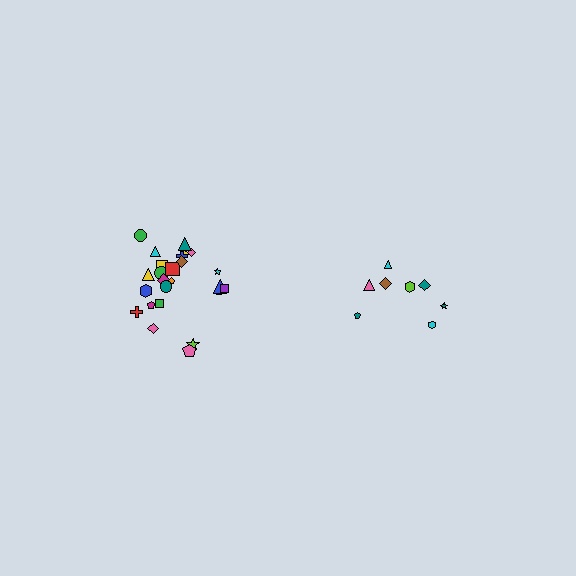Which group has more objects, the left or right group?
The left group.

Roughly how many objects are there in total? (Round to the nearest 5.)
Roughly 35 objects in total.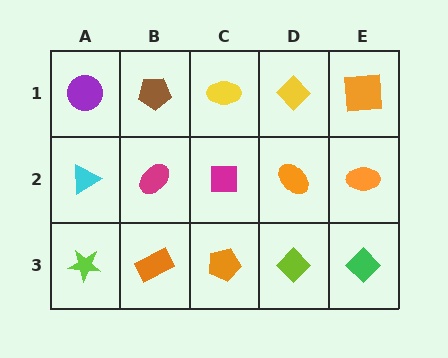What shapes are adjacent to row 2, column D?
A yellow diamond (row 1, column D), a lime diamond (row 3, column D), a magenta square (row 2, column C), an orange ellipse (row 2, column E).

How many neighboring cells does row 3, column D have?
3.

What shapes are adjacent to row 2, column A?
A purple circle (row 1, column A), a lime star (row 3, column A), a magenta ellipse (row 2, column B).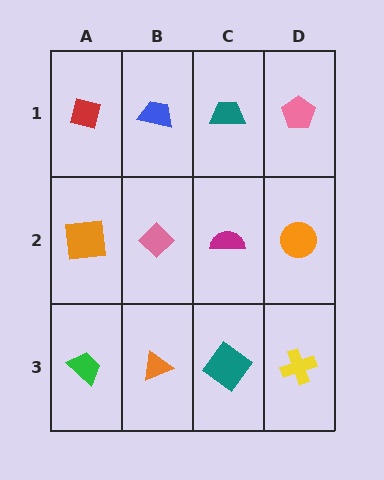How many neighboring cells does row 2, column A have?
3.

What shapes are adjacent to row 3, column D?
An orange circle (row 2, column D), a teal diamond (row 3, column C).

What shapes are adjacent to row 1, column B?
A pink diamond (row 2, column B), a red square (row 1, column A), a teal trapezoid (row 1, column C).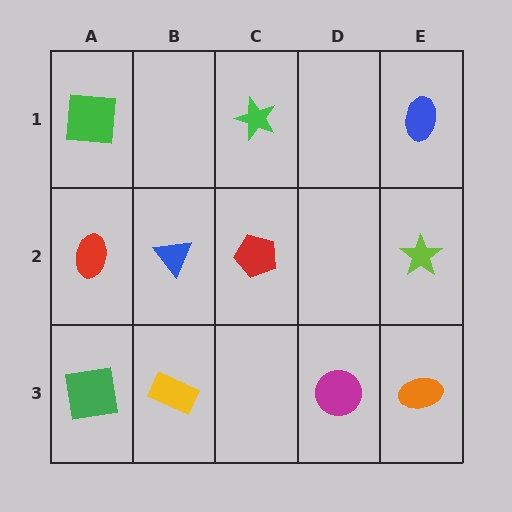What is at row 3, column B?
A yellow rectangle.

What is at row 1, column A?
A green square.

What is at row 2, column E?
A lime star.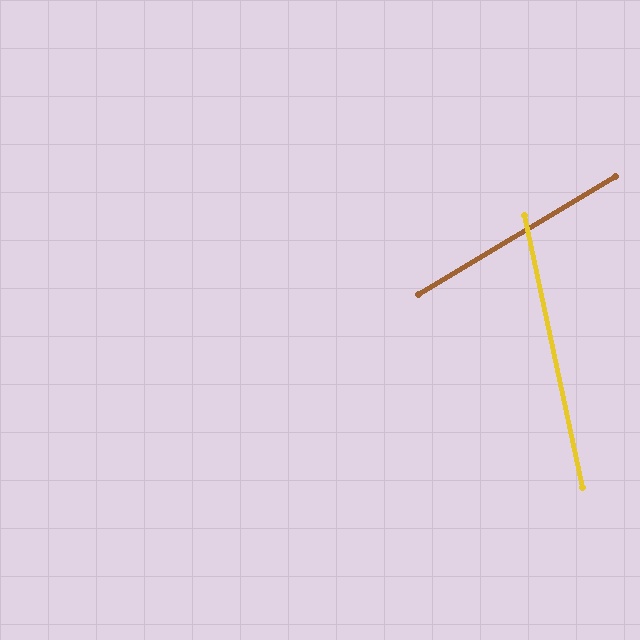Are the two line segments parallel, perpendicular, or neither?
Neither parallel nor perpendicular — they differ by about 71°.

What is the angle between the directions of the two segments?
Approximately 71 degrees.